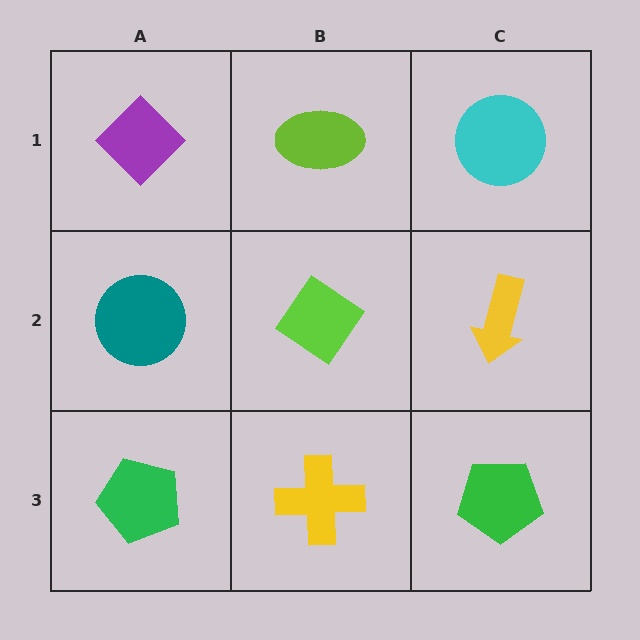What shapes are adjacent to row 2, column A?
A purple diamond (row 1, column A), a green pentagon (row 3, column A), a lime diamond (row 2, column B).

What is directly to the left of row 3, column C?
A yellow cross.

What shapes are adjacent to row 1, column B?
A lime diamond (row 2, column B), a purple diamond (row 1, column A), a cyan circle (row 1, column C).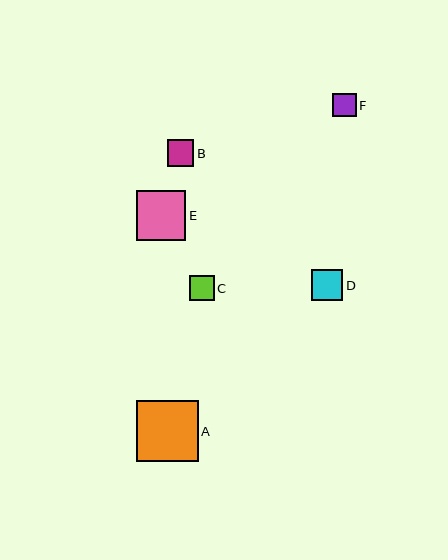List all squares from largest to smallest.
From largest to smallest: A, E, D, B, C, F.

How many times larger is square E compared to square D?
Square E is approximately 1.6 times the size of square D.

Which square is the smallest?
Square F is the smallest with a size of approximately 24 pixels.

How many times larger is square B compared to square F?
Square B is approximately 1.1 times the size of square F.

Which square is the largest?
Square A is the largest with a size of approximately 61 pixels.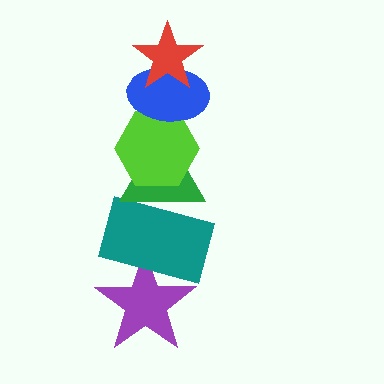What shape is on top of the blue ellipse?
The red star is on top of the blue ellipse.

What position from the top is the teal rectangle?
The teal rectangle is 5th from the top.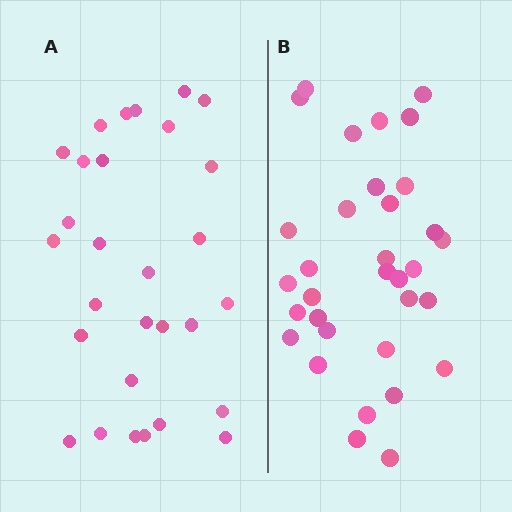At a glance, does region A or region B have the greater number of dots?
Region B (the right region) has more dots.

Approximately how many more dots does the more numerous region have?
Region B has about 4 more dots than region A.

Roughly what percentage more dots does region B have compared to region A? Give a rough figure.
About 15% more.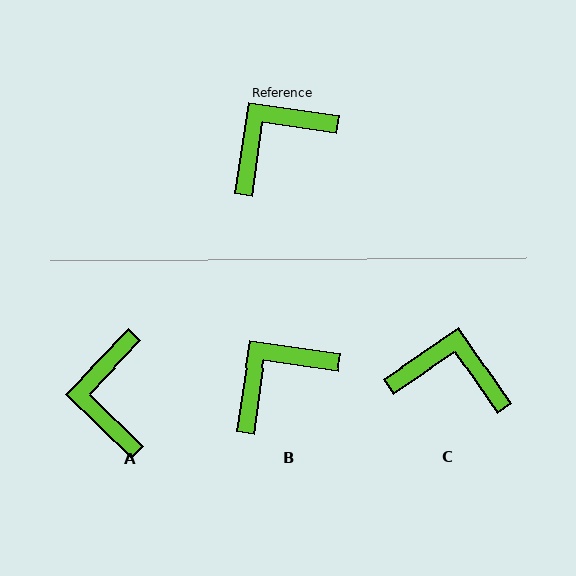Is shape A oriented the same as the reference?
No, it is off by about 54 degrees.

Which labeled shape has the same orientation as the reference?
B.